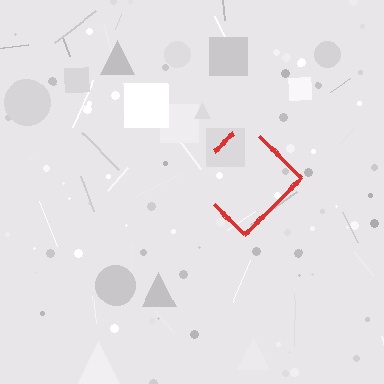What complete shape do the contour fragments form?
The contour fragments form a diamond.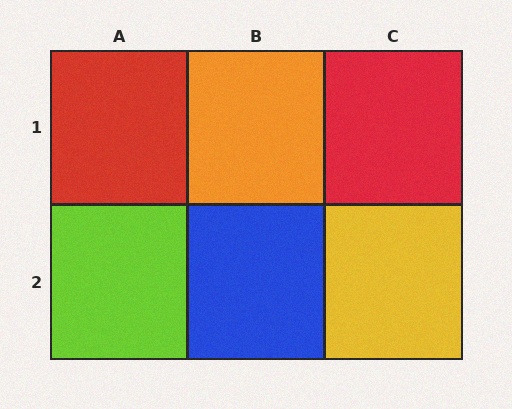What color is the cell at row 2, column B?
Blue.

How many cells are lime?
1 cell is lime.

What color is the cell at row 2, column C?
Yellow.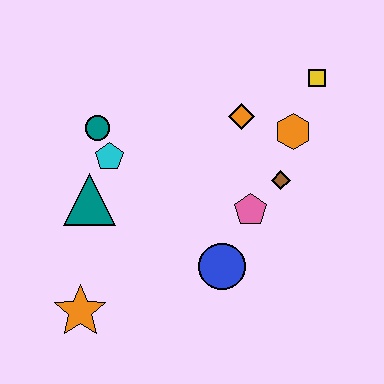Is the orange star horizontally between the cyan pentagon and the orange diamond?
No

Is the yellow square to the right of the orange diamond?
Yes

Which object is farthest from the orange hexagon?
The orange star is farthest from the orange hexagon.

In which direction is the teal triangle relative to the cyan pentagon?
The teal triangle is below the cyan pentagon.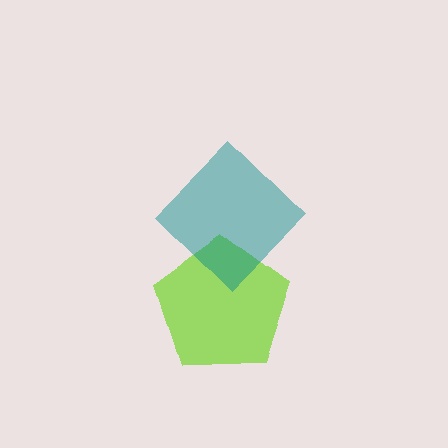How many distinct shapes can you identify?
There are 2 distinct shapes: a lime pentagon, a teal diamond.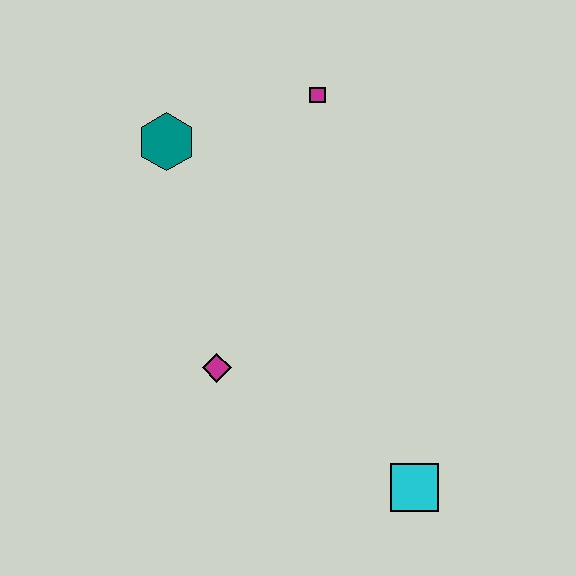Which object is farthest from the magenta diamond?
The magenta square is farthest from the magenta diamond.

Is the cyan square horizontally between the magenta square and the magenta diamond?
No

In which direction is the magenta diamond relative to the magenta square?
The magenta diamond is below the magenta square.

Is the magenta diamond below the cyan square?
No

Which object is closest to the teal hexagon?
The magenta square is closest to the teal hexagon.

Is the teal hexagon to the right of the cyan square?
No